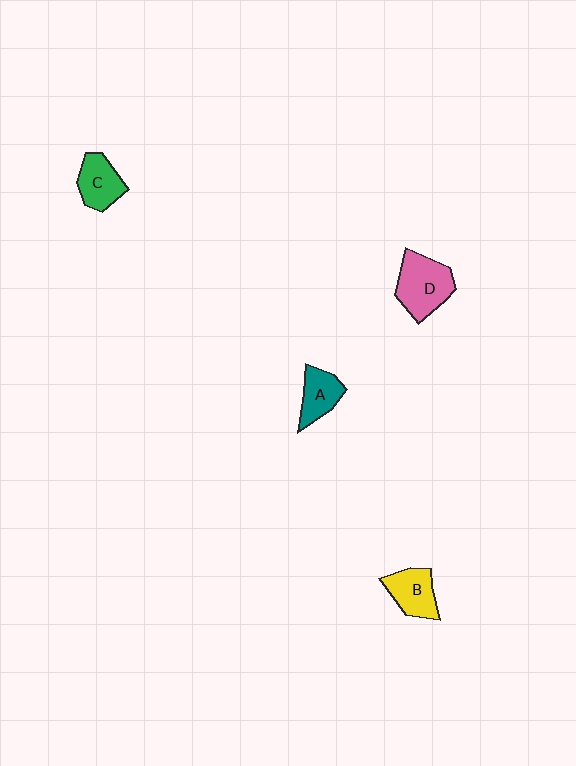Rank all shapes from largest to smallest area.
From largest to smallest: D (pink), B (yellow), C (green), A (teal).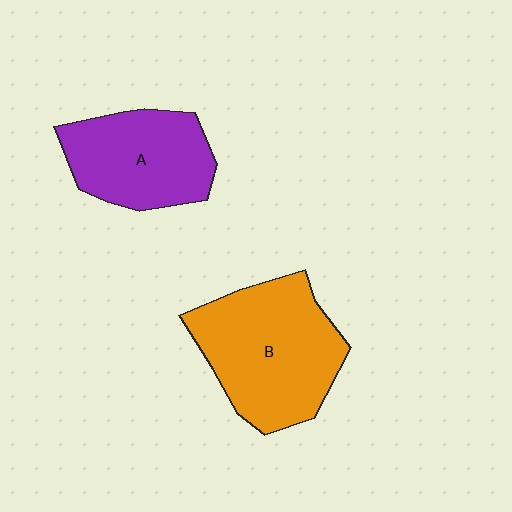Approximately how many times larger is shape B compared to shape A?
Approximately 1.3 times.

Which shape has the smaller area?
Shape A (purple).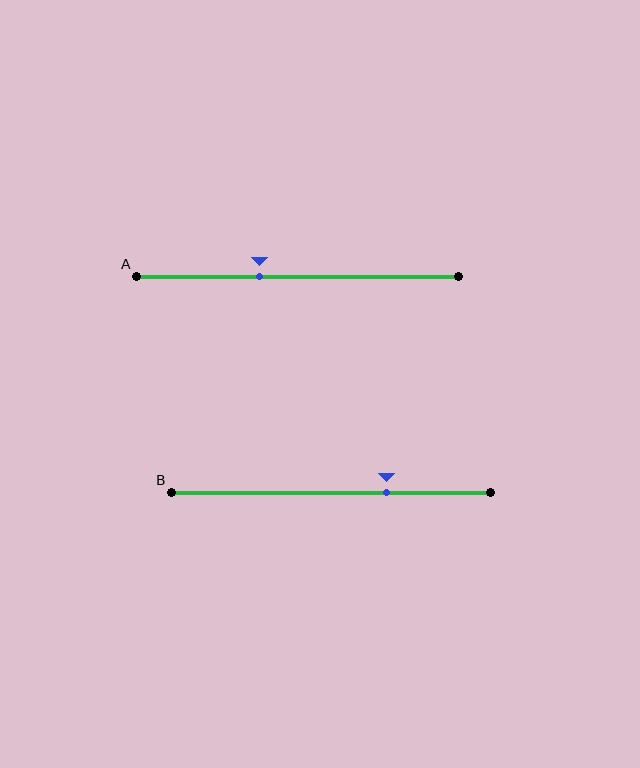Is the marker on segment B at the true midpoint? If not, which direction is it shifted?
No, the marker on segment B is shifted to the right by about 17% of the segment length.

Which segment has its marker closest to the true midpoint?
Segment A has its marker closest to the true midpoint.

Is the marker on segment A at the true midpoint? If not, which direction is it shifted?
No, the marker on segment A is shifted to the left by about 12% of the segment length.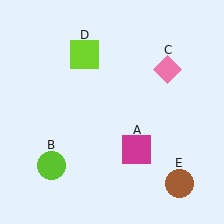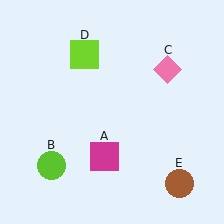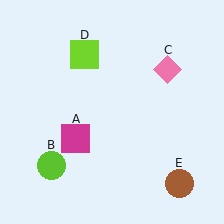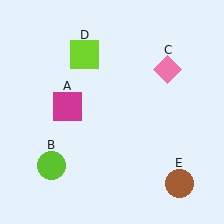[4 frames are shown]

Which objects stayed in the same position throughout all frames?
Lime circle (object B) and pink diamond (object C) and lime square (object D) and brown circle (object E) remained stationary.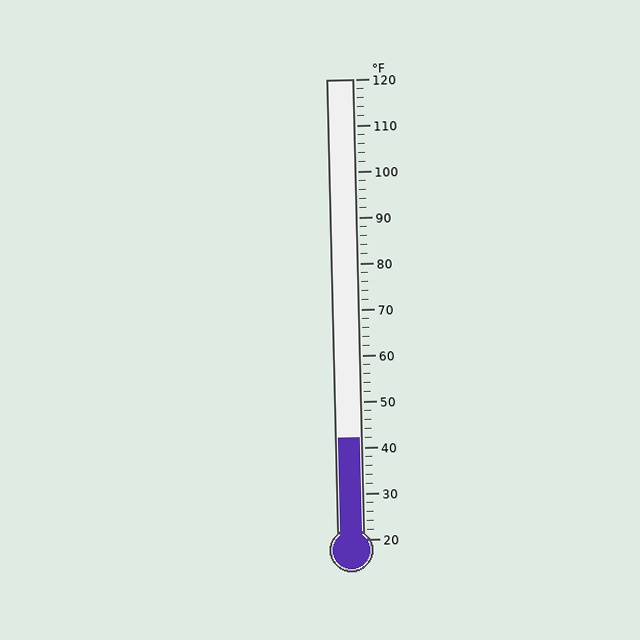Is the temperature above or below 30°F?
The temperature is above 30°F.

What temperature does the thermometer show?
The thermometer shows approximately 42°F.